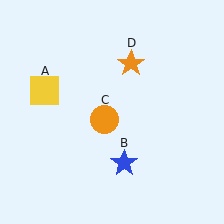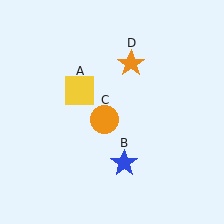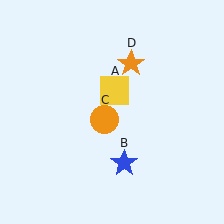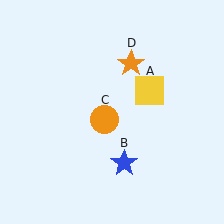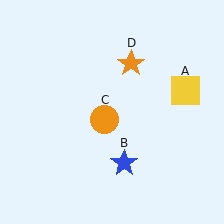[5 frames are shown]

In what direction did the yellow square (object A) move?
The yellow square (object A) moved right.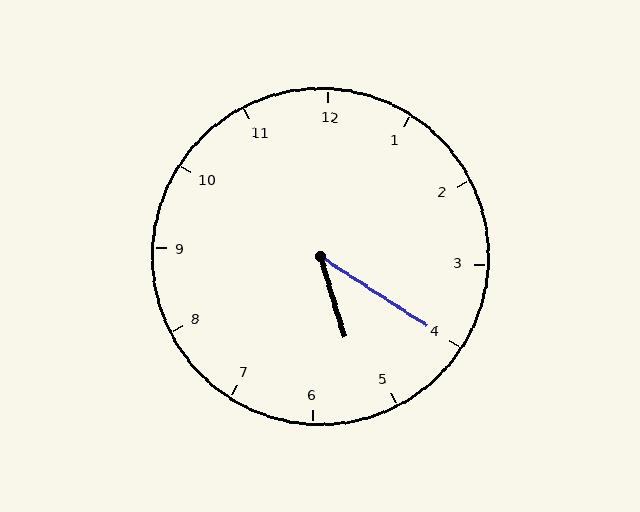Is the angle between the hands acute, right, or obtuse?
It is acute.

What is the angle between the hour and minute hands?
Approximately 40 degrees.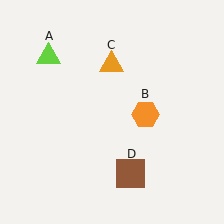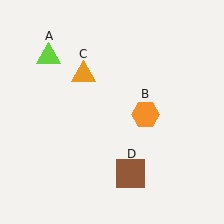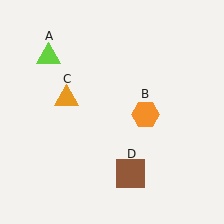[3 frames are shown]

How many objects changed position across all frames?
1 object changed position: orange triangle (object C).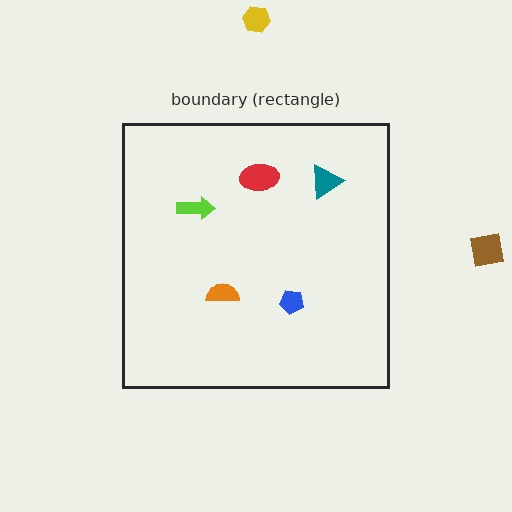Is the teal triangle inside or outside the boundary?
Inside.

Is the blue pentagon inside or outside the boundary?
Inside.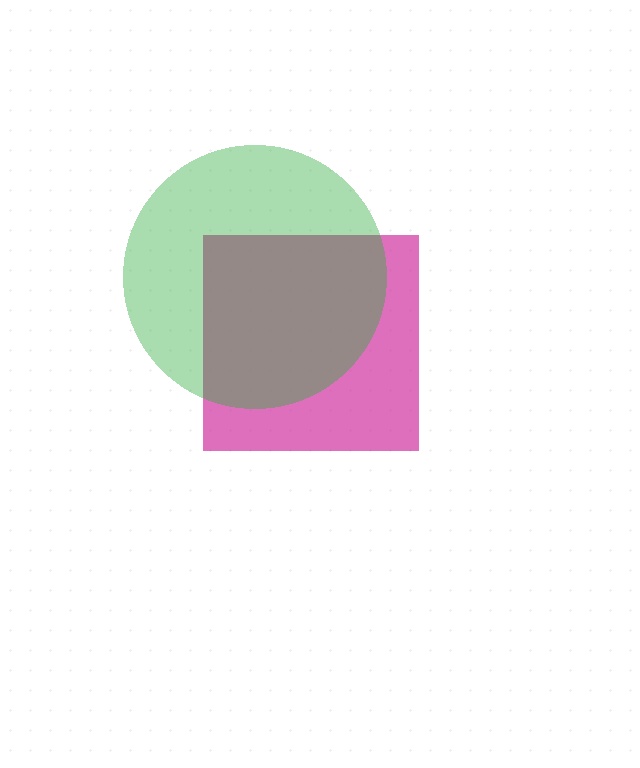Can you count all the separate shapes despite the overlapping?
Yes, there are 2 separate shapes.